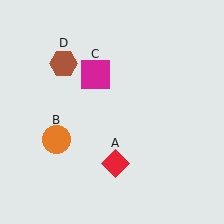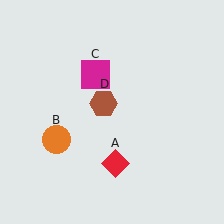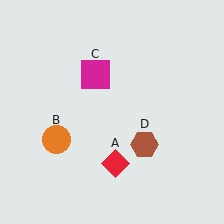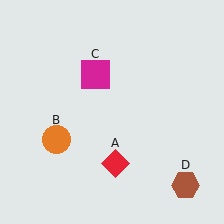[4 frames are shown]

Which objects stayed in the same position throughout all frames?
Red diamond (object A) and orange circle (object B) and magenta square (object C) remained stationary.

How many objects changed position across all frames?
1 object changed position: brown hexagon (object D).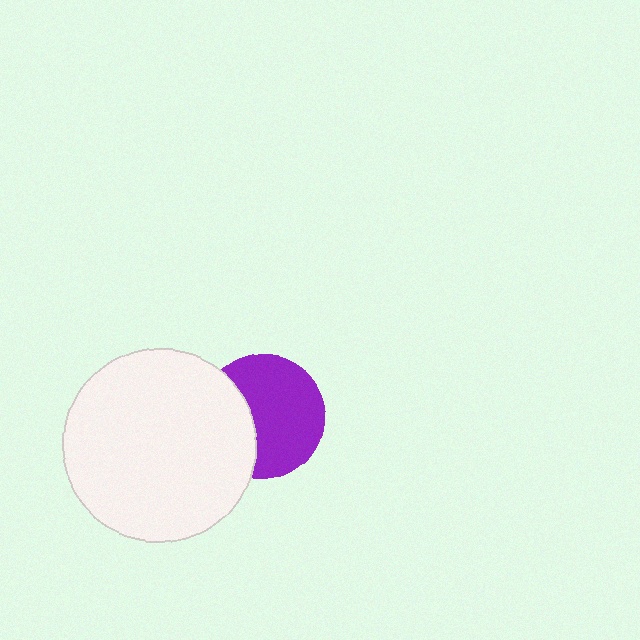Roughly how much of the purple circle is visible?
Most of it is visible (roughly 66%).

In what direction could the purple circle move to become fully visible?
The purple circle could move right. That would shift it out from behind the white circle entirely.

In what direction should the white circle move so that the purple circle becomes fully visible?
The white circle should move left. That is the shortest direction to clear the overlap and leave the purple circle fully visible.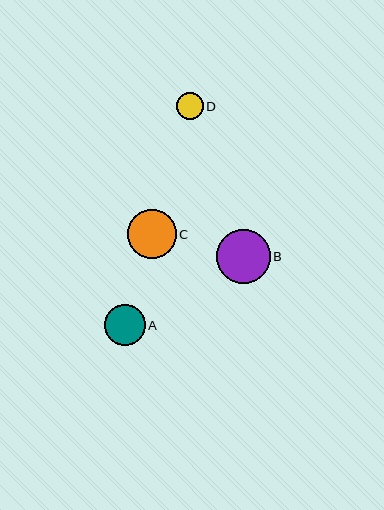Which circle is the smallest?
Circle D is the smallest with a size of approximately 27 pixels.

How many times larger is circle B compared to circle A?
Circle B is approximately 1.3 times the size of circle A.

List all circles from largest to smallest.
From largest to smallest: B, C, A, D.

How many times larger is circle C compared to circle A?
Circle C is approximately 1.2 times the size of circle A.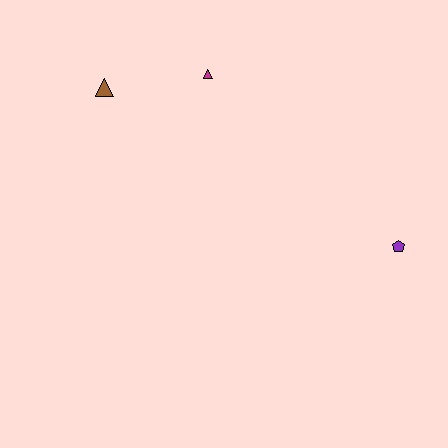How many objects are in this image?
There are 3 objects.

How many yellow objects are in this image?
There are no yellow objects.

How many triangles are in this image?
There are 2 triangles.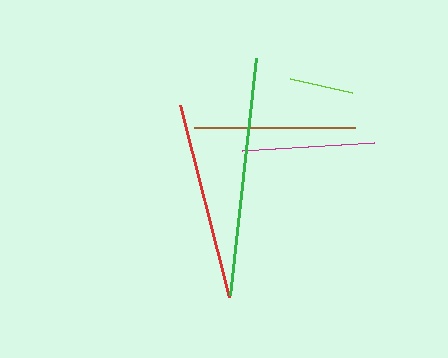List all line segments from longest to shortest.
From longest to shortest: green, red, brown, magenta, lime.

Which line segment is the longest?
The green line is the longest at approximately 239 pixels.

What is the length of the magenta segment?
The magenta segment is approximately 132 pixels long.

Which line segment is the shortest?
The lime line is the shortest at approximately 63 pixels.